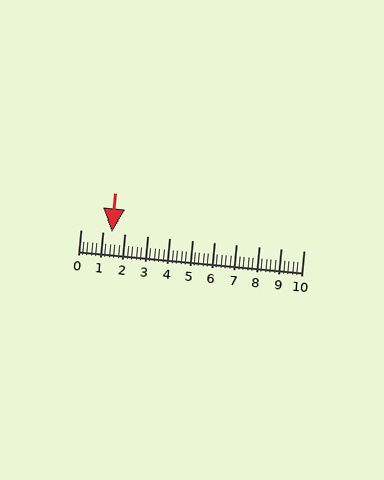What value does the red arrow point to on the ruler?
The red arrow points to approximately 1.4.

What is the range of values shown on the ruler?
The ruler shows values from 0 to 10.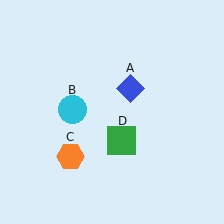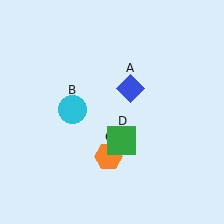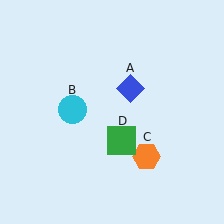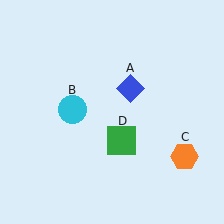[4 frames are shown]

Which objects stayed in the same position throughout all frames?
Blue diamond (object A) and cyan circle (object B) and green square (object D) remained stationary.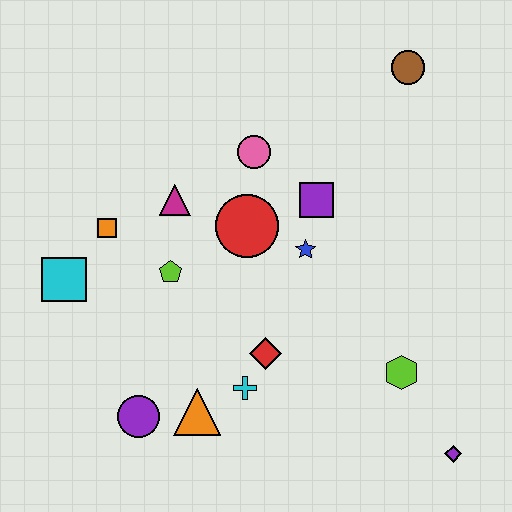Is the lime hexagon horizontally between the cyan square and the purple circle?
No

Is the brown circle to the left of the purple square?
No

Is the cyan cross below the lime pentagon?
Yes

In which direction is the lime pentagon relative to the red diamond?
The lime pentagon is to the left of the red diamond.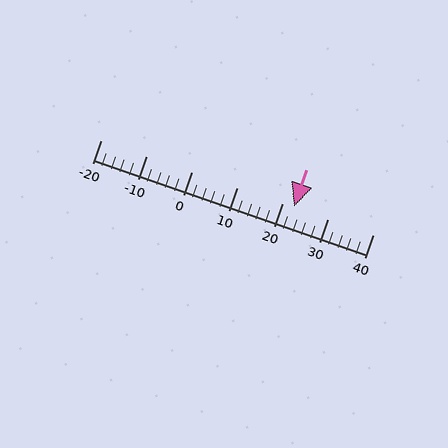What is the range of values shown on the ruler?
The ruler shows values from -20 to 40.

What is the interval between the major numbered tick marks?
The major tick marks are spaced 10 units apart.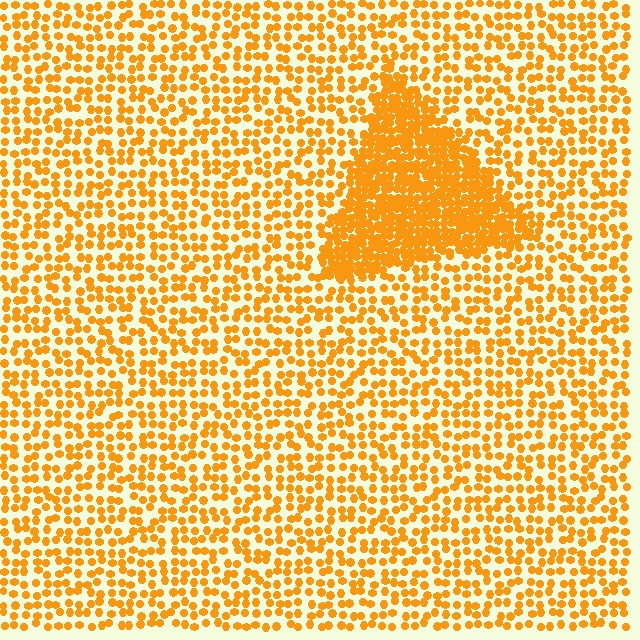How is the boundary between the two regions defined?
The boundary is defined by a change in element density (approximately 2.5x ratio). All elements are the same color, size, and shape.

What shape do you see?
I see a triangle.